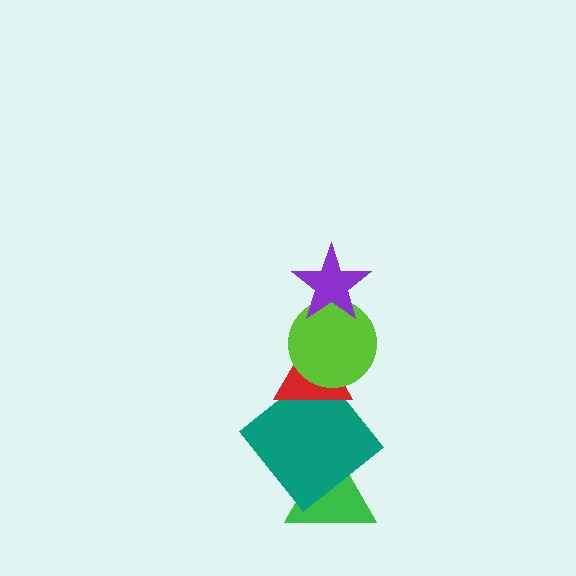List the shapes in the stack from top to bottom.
From top to bottom: the purple star, the lime circle, the red triangle, the teal diamond, the green triangle.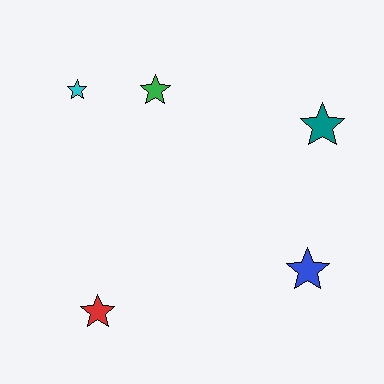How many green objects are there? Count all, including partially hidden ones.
There is 1 green object.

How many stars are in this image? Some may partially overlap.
There are 5 stars.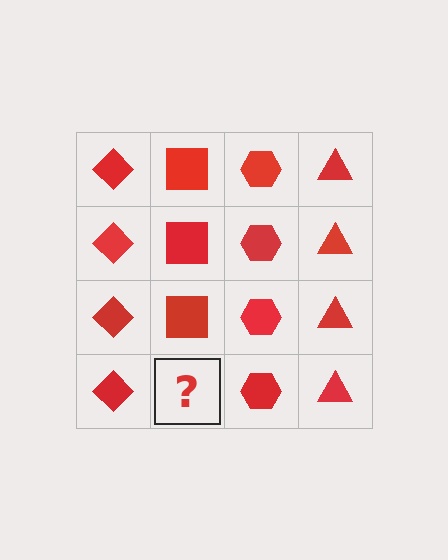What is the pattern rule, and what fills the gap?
The rule is that each column has a consistent shape. The gap should be filled with a red square.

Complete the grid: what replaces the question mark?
The question mark should be replaced with a red square.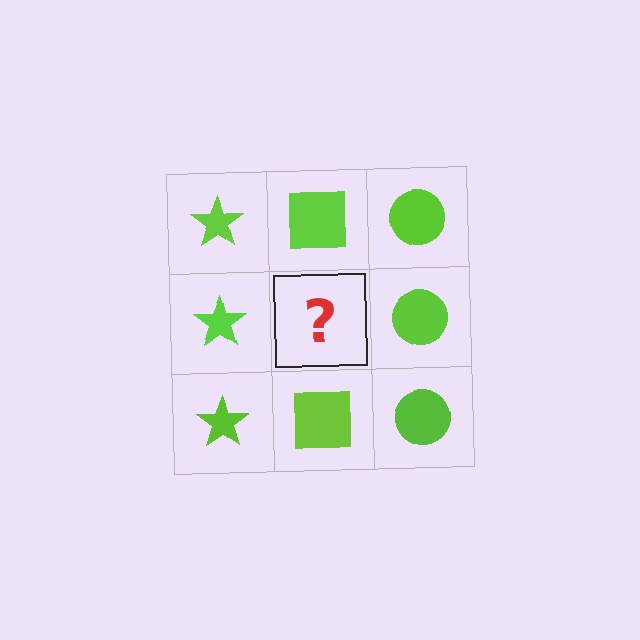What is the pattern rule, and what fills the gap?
The rule is that each column has a consistent shape. The gap should be filled with a lime square.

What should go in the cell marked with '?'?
The missing cell should contain a lime square.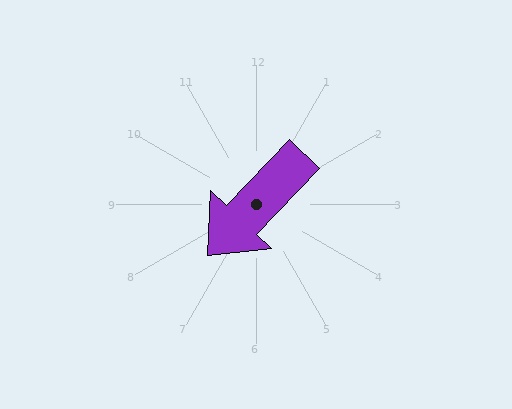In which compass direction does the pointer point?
Southwest.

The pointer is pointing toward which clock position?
Roughly 7 o'clock.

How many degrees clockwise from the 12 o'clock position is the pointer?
Approximately 224 degrees.